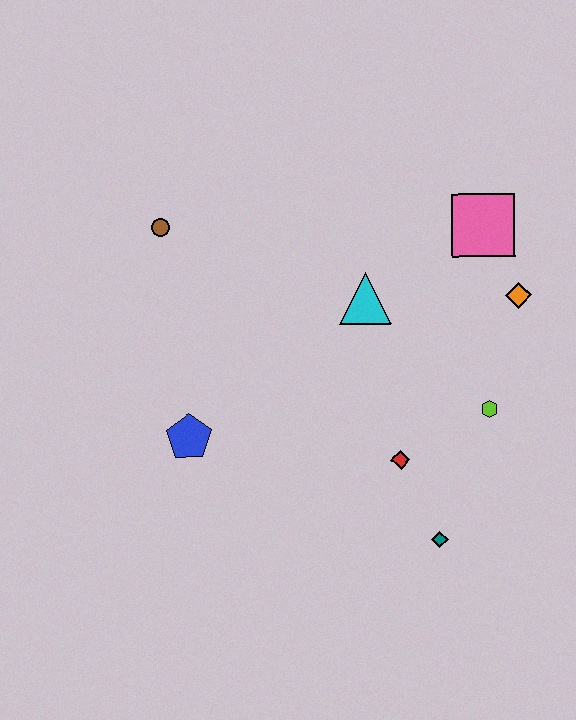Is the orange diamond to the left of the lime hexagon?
No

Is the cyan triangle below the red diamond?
No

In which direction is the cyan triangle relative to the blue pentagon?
The cyan triangle is to the right of the blue pentagon.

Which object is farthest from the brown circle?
The teal diamond is farthest from the brown circle.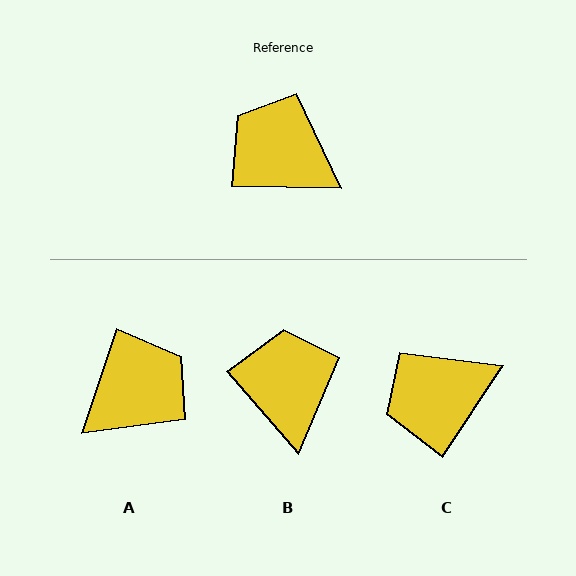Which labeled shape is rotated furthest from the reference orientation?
A, about 108 degrees away.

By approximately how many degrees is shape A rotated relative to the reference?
Approximately 108 degrees clockwise.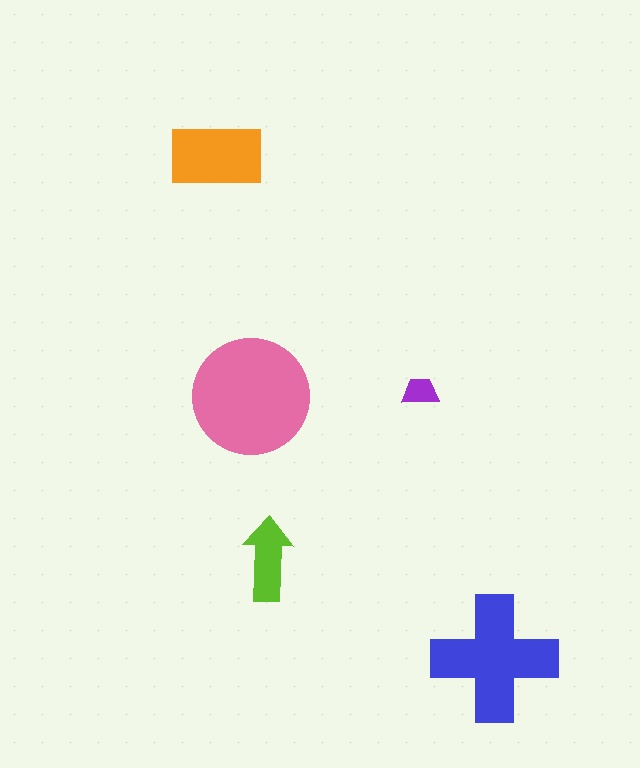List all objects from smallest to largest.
The purple trapezoid, the lime arrow, the orange rectangle, the blue cross, the pink circle.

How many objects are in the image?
There are 5 objects in the image.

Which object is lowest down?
The blue cross is bottommost.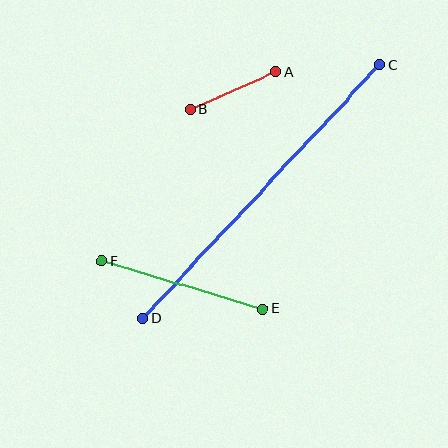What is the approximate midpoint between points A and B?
The midpoint is at approximately (233, 91) pixels.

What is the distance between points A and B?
The distance is approximately 94 pixels.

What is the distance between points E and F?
The distance is approximately 167 pixels.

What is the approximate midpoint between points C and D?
The midpoint is at approximately (261, 192) pixels.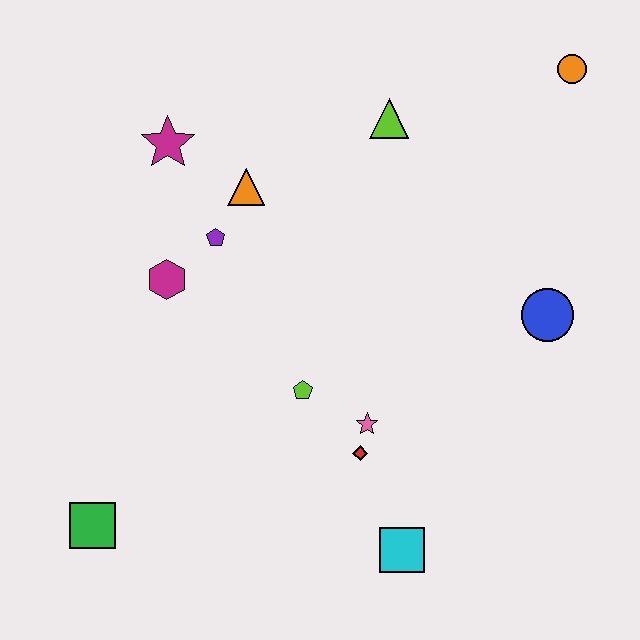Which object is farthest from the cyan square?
The orange circle is farthest from the cyan square.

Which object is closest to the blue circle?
The pink star is closest to the blue circle.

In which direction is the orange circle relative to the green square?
The orange circle is to the right of the green square.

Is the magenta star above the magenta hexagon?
Yes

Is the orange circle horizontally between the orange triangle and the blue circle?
No